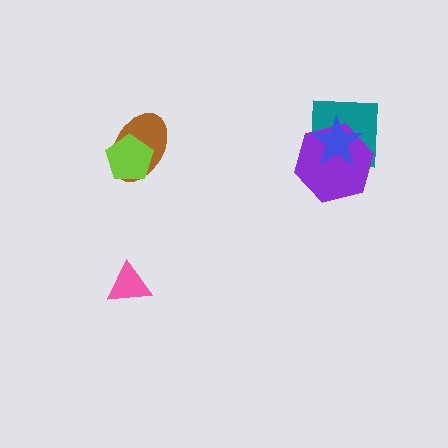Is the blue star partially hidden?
No, no other shape covers it.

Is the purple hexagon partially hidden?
Yes, it is partially covered by another shape.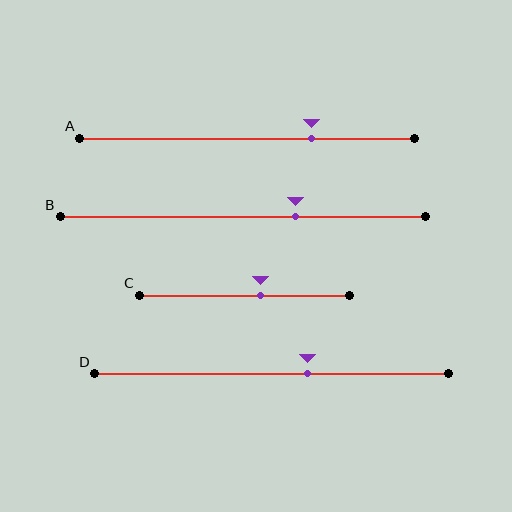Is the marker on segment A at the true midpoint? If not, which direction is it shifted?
No, the marker on segment A is shifted to the right by about 19% of the segment length.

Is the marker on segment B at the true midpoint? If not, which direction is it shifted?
No, the marker on segment B is shifted to the right by about 14% of the segment length.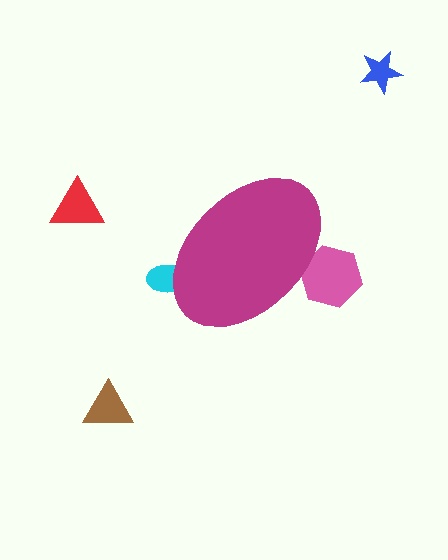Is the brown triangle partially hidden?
No, the brown triangle is fully visible.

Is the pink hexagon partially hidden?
Yes, the pink hexagon is partially hidden behind the magenta ellipse.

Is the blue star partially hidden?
No, the blue star is fully visible.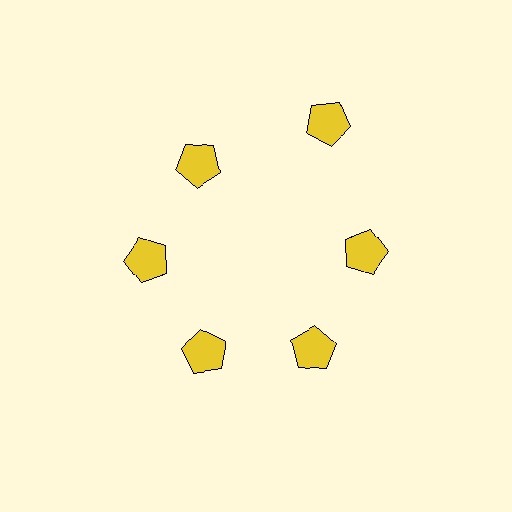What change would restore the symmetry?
The symmetry would be restored by moving it inward, back onto the ring so that all 6 pentagons sit at equal angles and equal distance from the center.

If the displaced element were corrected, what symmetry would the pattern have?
It would have 6-fold rotational symmetry — the pattern would map onto itself every 60 degrees.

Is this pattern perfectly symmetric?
No. The 6 yellow pentagons are arranged in a ring, but one element near the 1 o'clock position is pushed outward from the center, breaking the 6-fold rotational symmetry.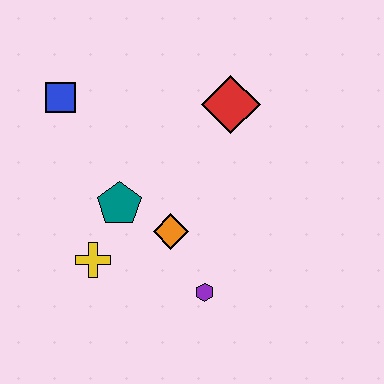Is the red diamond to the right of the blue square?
Yes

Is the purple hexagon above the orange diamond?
No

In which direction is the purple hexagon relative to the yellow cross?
The purple hexagon is to the right of the yellow cross.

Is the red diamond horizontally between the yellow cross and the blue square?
No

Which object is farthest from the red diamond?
The yellow cross is farthest from the red diamond.